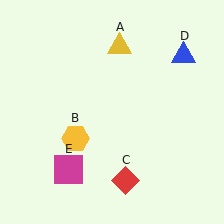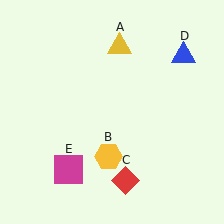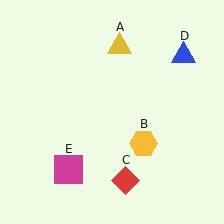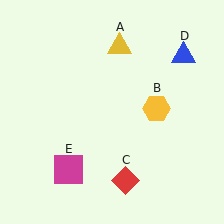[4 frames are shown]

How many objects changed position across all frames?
1 object changed position: yellow hexagon (object B).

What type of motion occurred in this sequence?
The yellow hexagon (object B) rotated counterclockwise around the center of the scene.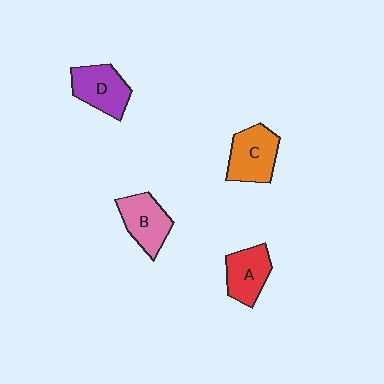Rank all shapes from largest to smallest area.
From largest to smallest: C (orange), D (purple), B (pink), A (red).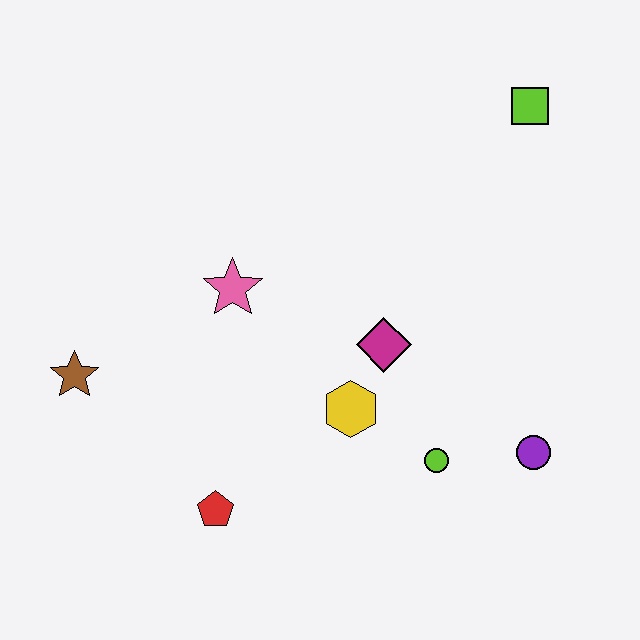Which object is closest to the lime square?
The magenta diamond is closest to the lime square.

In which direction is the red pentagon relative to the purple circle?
The red pentagon is to the left of the purple circle.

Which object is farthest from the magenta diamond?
The brown star is farthest from the magenta diamond.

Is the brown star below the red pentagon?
No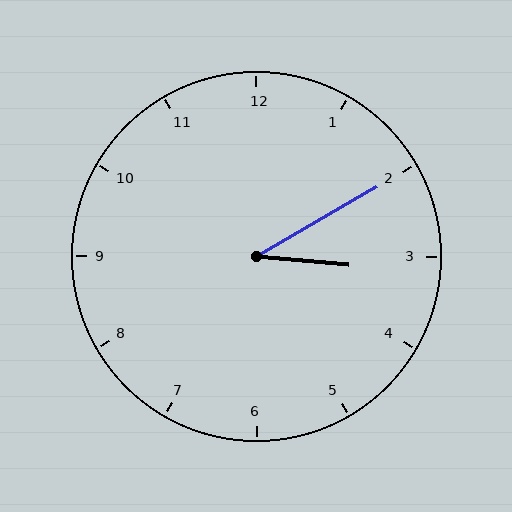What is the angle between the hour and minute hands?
Approximately 35 degrees.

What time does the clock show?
3:10.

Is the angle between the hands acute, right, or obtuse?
It is acute.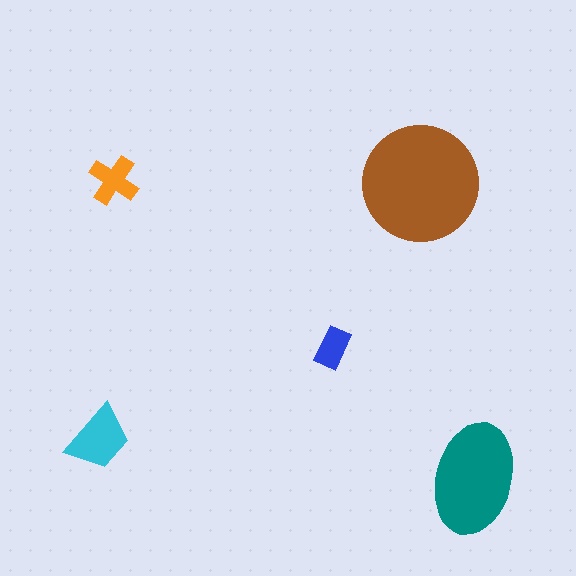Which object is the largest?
The brown circle.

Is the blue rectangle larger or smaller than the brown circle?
Smaller.